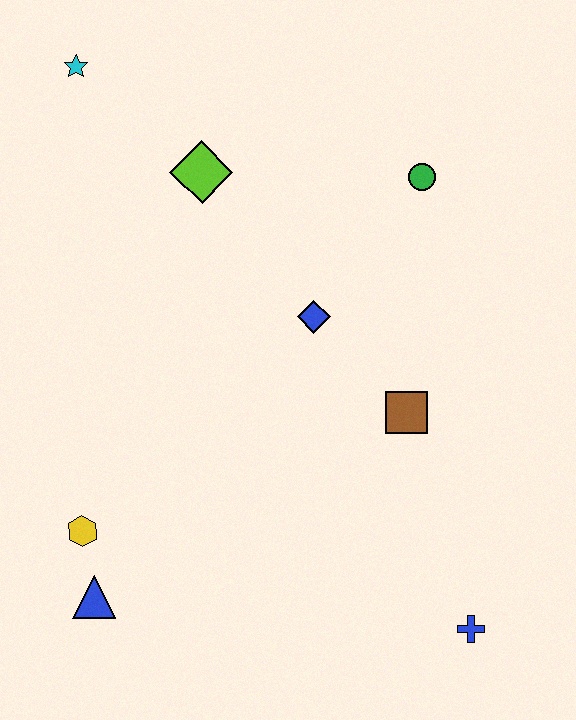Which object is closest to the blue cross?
The brown square is closest to the blue cross.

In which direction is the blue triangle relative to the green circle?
The blue triangle is below the green circle.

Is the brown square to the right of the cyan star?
Yes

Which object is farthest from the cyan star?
The blue cross is farthest from the cyan star.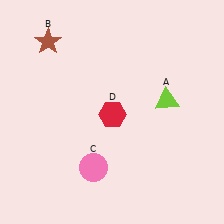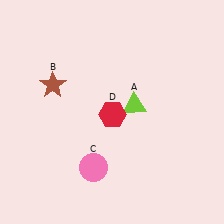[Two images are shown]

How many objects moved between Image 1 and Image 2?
2 objects moved between the two images.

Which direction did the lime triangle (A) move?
The lime triangle (A) moved left.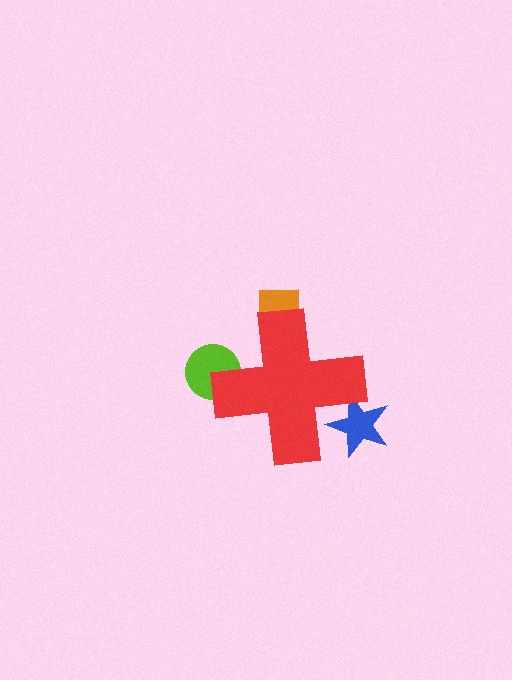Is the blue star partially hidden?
Yes, the blue star is partially hidden behind the red cross.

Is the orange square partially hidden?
Yes, the orange square is partially hidden behind the red cross.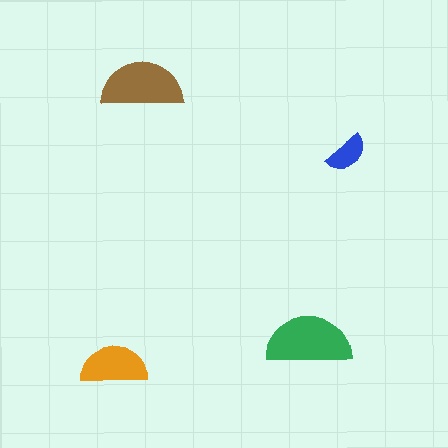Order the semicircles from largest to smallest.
the green one, the brown one, the orange one, the blue one.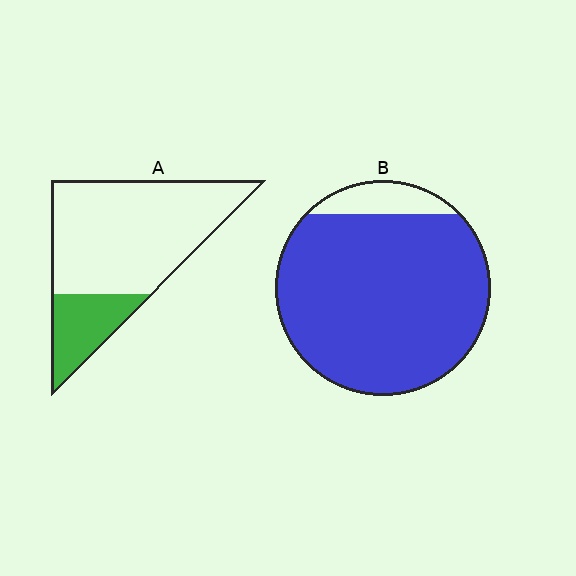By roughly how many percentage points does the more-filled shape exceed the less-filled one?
By roughly 65 percentage points (B over A).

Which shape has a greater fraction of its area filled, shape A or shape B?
Shape B.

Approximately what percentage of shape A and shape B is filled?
A is approximately 25% and B is approximately 90%.